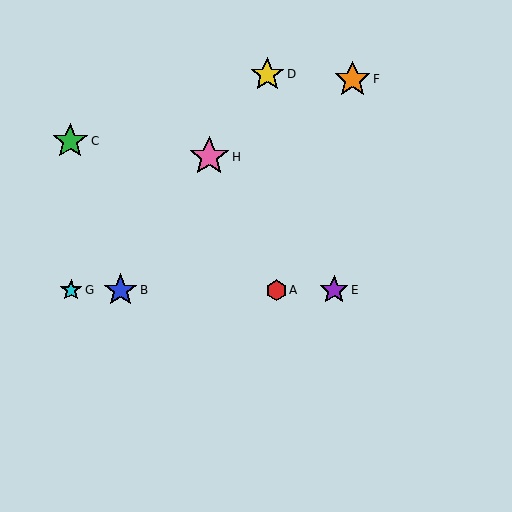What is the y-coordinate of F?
Object F is at y≈80.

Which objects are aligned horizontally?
Objects A, B, E, G are aligned horizontally.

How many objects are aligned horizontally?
4 objects (A, B, E, G) are aligned horizontally.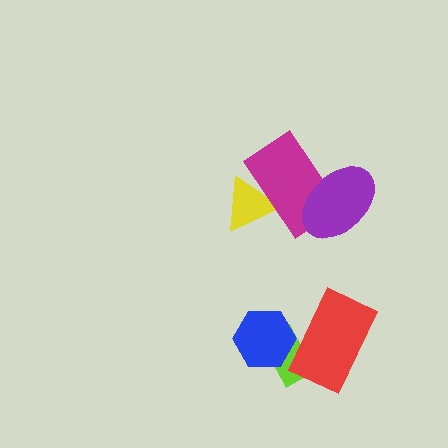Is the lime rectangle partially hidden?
Yes, it is partially covered by another shape.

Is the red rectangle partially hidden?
No, no other shape covers it.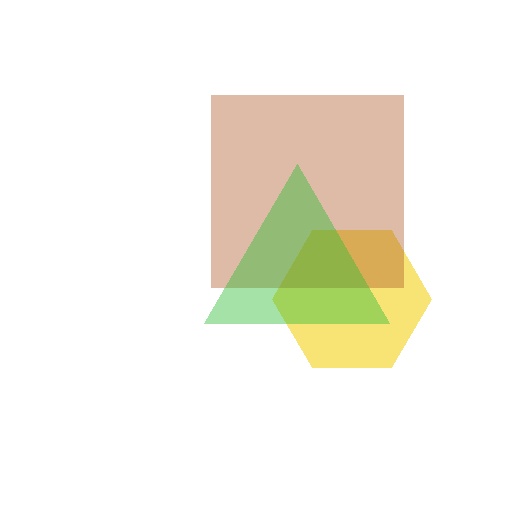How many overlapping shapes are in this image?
There are 3 overlapping shapes in the image.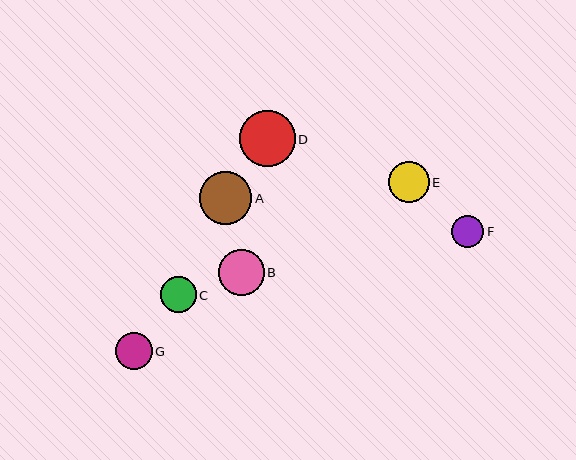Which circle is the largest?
Circle D is the largest with a size of approximately 56 pixels.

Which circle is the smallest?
Circle F is the smallest with a size of approximately 32 pixels.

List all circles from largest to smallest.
From largest to smallest: D, A, B, E, G, C, F.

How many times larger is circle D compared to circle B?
Circle D is approximately 1.2 times the size of circle B.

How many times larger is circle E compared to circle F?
Circle E is approximately 1.3 times the size of circle F.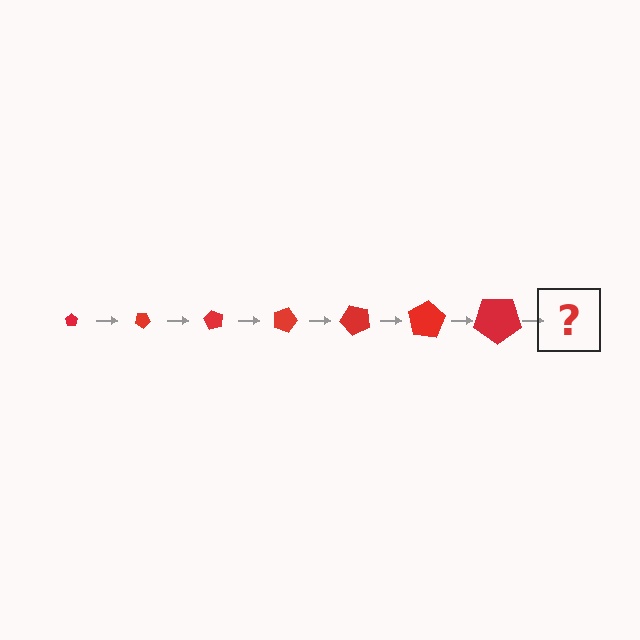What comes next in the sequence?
The next element should be a pentagon, larger than the previous one and rotated 210 degrees from the start.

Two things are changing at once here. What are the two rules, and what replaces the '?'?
The two rules are that the pentagon grows larger each step and it rotates 30 degrees each step. The '?' should be a pentagon, larger than the previous one and rotated 210 degrees from the start.